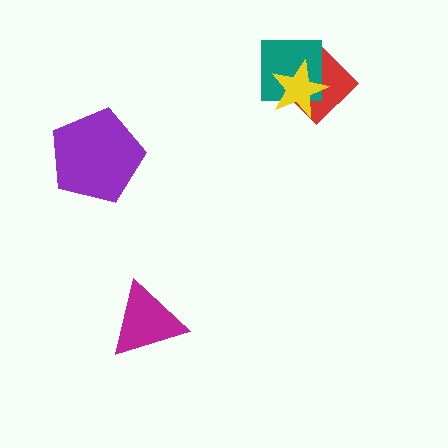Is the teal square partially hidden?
Yes, it is partially covered by another shape.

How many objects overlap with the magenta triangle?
0 objects overlap with the magenta triangle.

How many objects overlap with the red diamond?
2 objects overlap with the red diamond.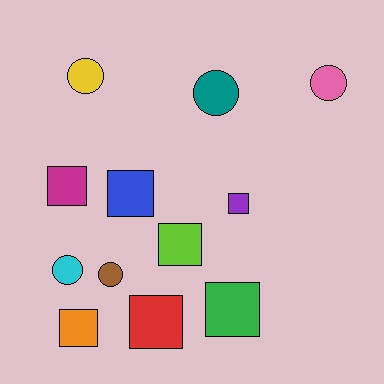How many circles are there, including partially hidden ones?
There are 5 circles.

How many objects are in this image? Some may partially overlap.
There are 12 objects.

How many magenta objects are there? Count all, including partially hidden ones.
There is 1 magenta object.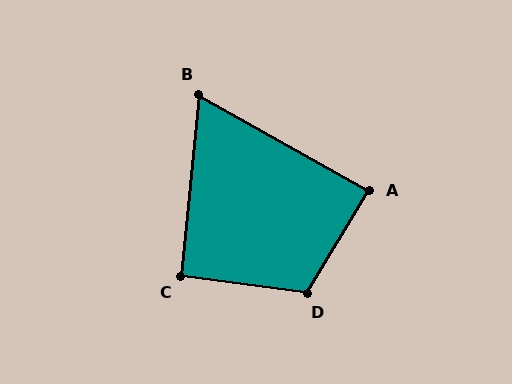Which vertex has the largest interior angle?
D, at approximately 114 degrees.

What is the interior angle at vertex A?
Approximately 88 degrees (approximately right).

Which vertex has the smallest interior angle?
B, at approximately 66 degrees.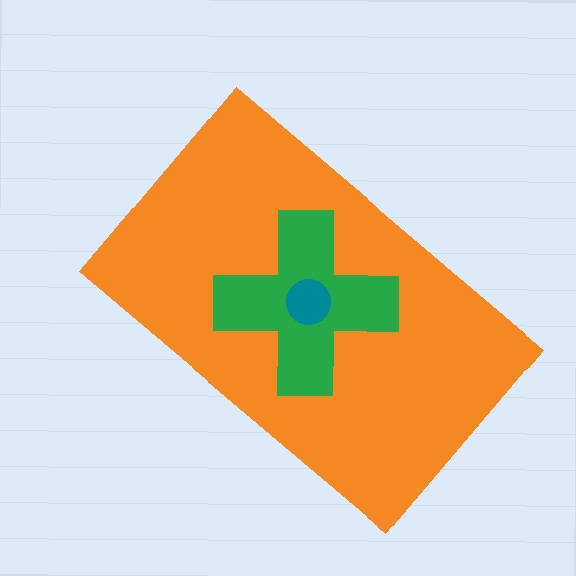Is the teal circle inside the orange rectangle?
Yes.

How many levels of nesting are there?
3.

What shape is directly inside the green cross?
The teal circle.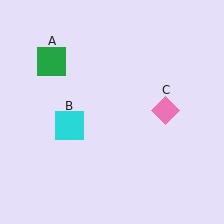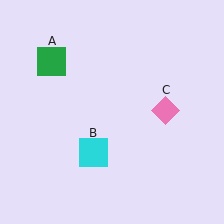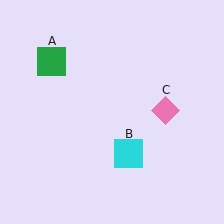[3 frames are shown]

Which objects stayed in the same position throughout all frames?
Green square (object A) and pink diamond (object C) remained stationary.